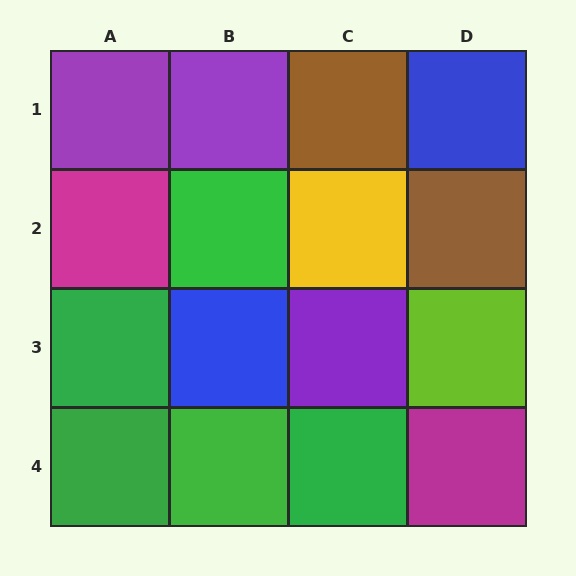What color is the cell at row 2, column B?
Green.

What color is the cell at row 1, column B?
Purple.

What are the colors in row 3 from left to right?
Green, blue, purple, lime.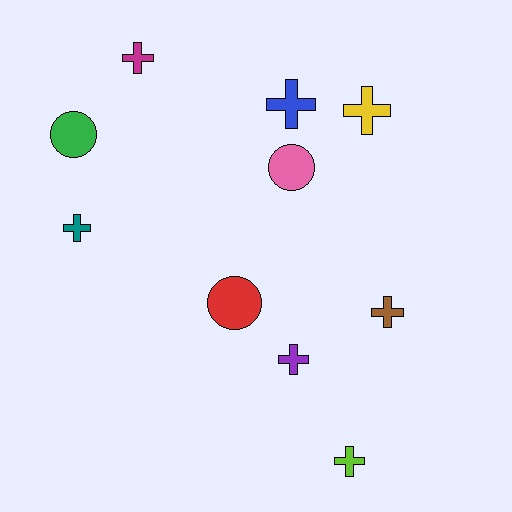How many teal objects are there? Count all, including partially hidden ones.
There is 1 teal object.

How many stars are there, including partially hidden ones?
There are no stars.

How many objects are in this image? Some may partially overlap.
There are 10 objects.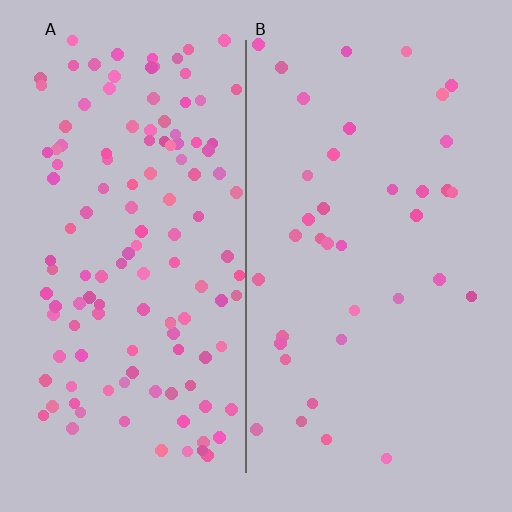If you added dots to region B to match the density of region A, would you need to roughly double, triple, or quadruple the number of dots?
Approximately triple.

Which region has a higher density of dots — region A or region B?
A (the left).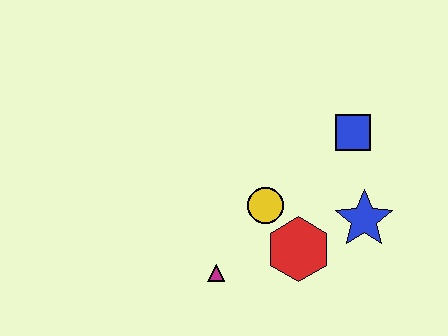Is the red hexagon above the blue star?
No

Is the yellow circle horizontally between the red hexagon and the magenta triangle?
Yes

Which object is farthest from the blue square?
The magenta triangle is farthest from the blue square.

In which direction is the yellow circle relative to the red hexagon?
The yellow circle is above the red hexagon.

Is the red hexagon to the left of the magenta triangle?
No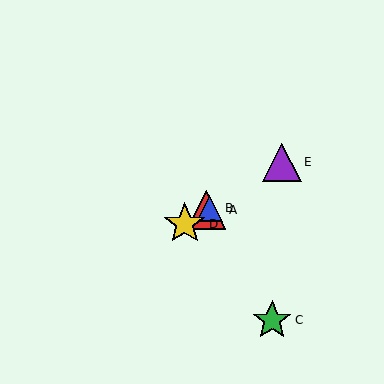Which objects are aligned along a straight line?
Objects A, B, D, E are aligned along a straight line.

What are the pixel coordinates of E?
Object E is at (282, 162).